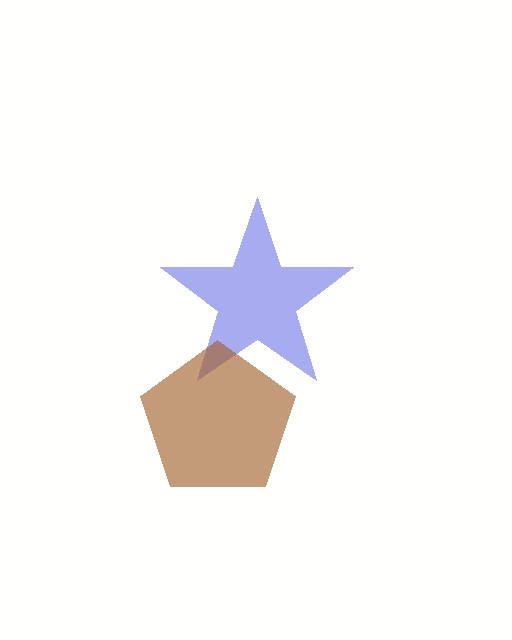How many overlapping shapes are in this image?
There are 2 overlapping shapes in the image.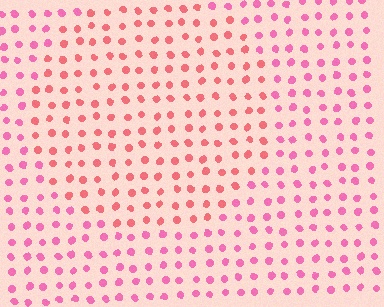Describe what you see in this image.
The image is filled with small pink elements in a uniform arrangement. A circle-shaped region is visible where the elements are tinted to a slightly different hue, forming a subtle color boundary.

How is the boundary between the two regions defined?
The boundary is defined purely by a slight shift in hue (about 27 degrees). Spacing, size, and orientation are identical on both sides.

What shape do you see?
I see a circle.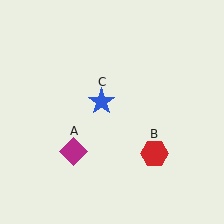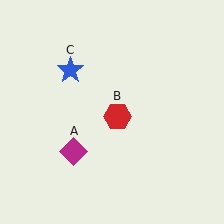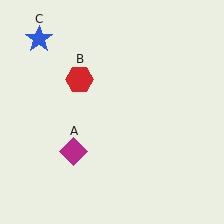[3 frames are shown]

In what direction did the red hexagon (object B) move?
The red hexagon (object B) moved up and to the left.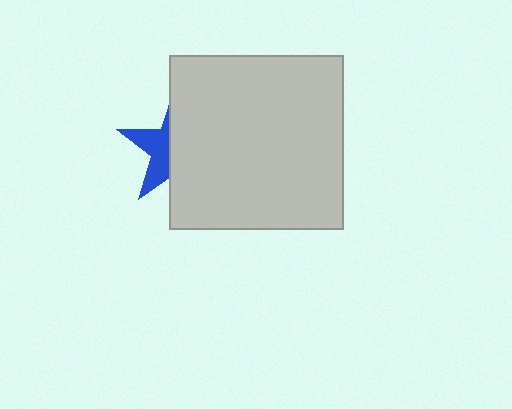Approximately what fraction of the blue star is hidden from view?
Roughly 61% of the blue star is hidden behind the light gray square.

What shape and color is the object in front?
The object in front is a light gray square.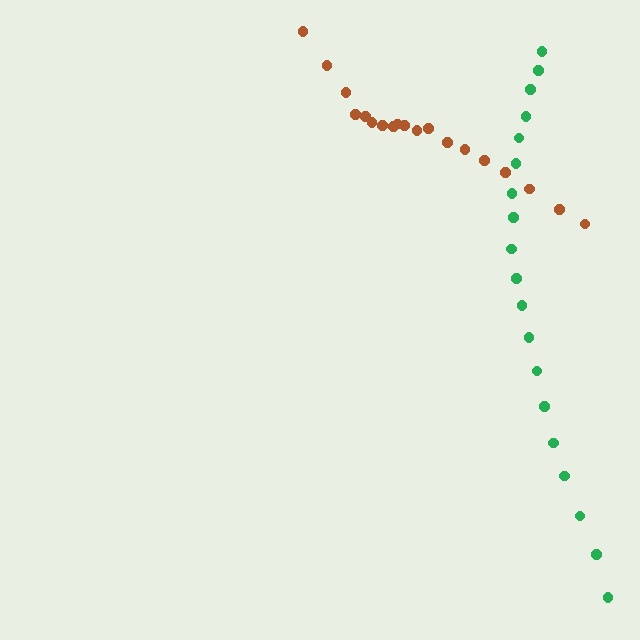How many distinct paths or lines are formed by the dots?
There are 2 distinct paths.